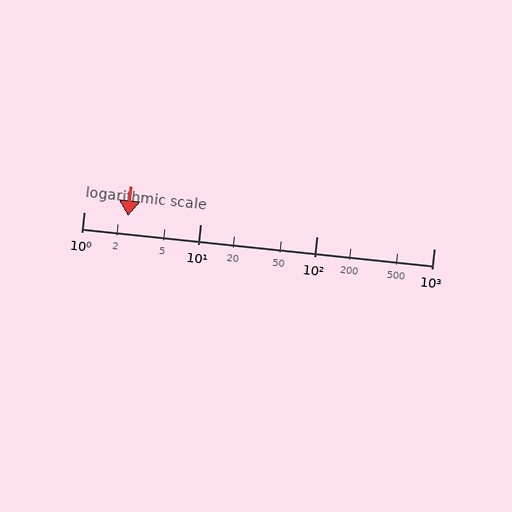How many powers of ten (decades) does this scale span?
The scale spans 3 decades, from 1 to 1000.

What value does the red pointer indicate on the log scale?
The pointer indicates approximately 2.4.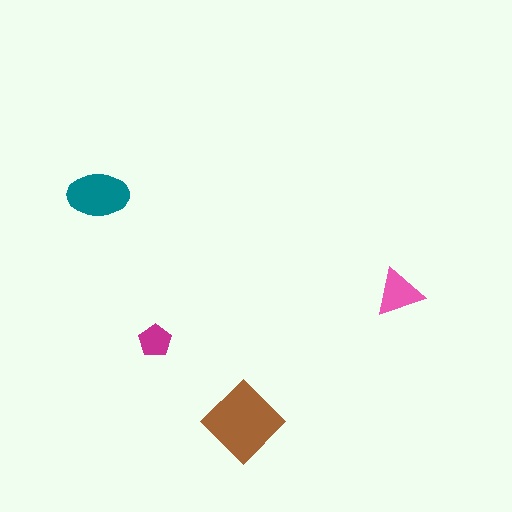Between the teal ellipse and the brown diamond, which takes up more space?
The brown diamond.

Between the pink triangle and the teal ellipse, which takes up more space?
The teal ellipse.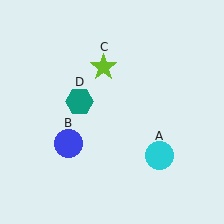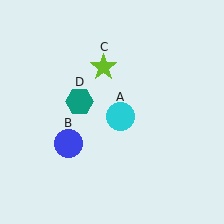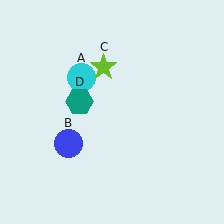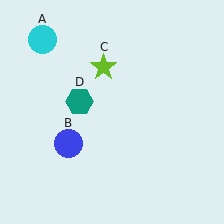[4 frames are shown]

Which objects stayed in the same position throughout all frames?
Blue circle (object B) and lime star (object C) and teal hexagon (object D) remained stationary.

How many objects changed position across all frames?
1 object changed position: cyan circle (object A).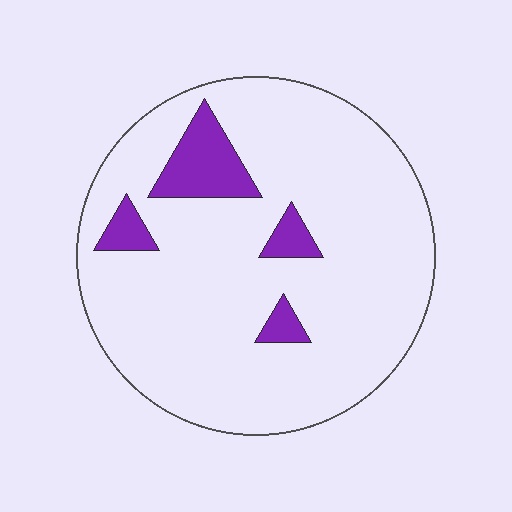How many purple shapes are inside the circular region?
4.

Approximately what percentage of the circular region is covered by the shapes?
Approximately 10%.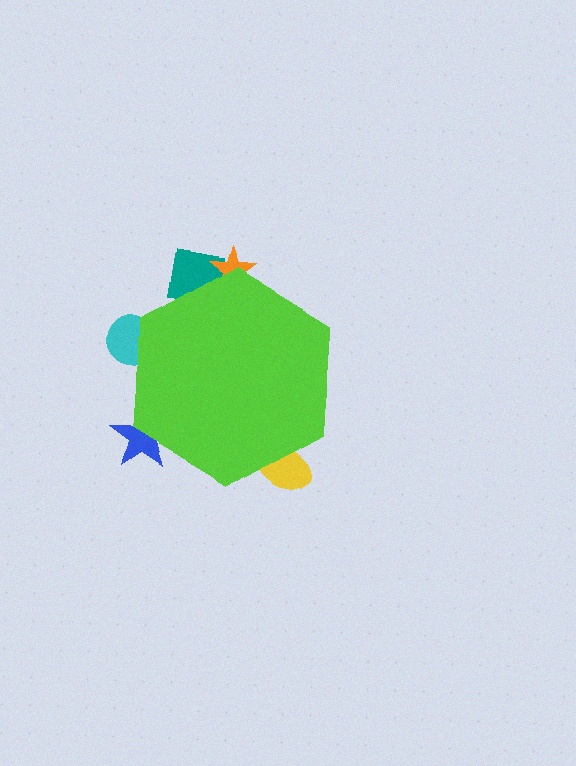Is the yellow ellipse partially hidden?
Yes, the yellow ellipse is partially hidden behind the lime hexagon.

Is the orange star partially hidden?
Yes, the orange star is partially hidden behind the lime hexagon.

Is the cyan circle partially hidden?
Yes, the cyan circle is partially hidden behind the lime hexagon.